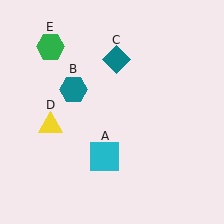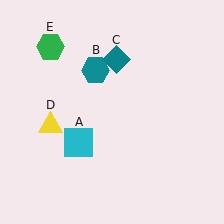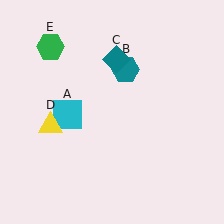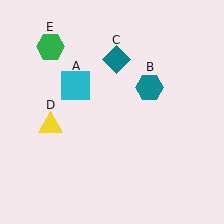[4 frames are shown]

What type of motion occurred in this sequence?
The cyan square (object A), teal hexagon (object B) rotated clockwise around the center of the scene.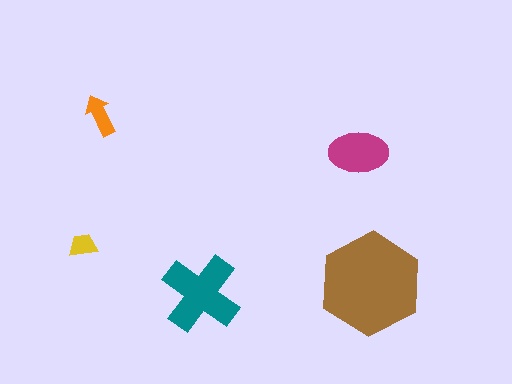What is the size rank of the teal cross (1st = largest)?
2nd.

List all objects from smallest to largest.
The yellow trapezoid, the orange arrow, the magenta ellipse, the teal cross, the brown hexagon.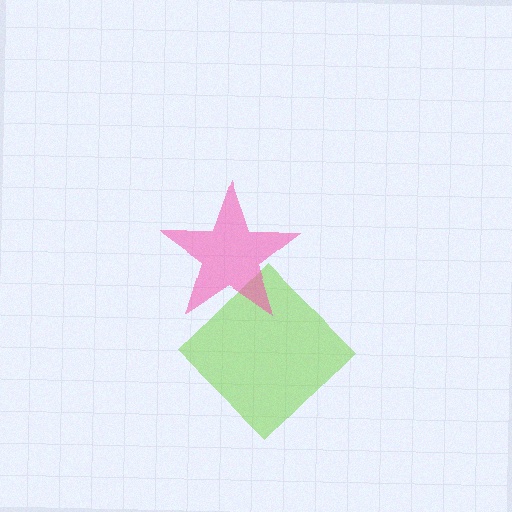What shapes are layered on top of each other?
The layered shapes are: a lime diamond, a pink star.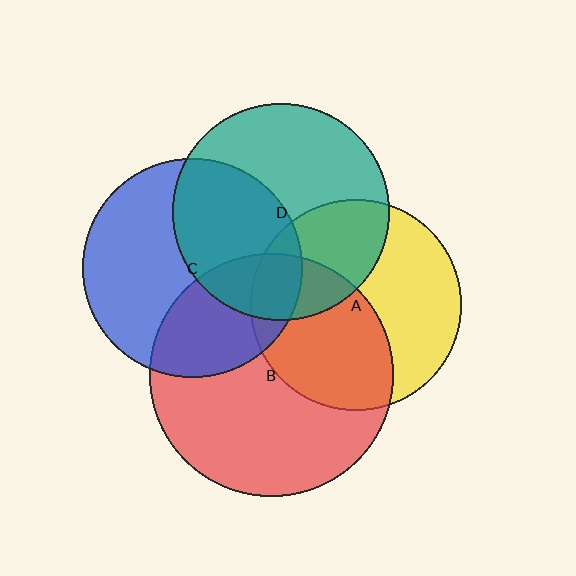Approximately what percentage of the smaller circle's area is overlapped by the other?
Approximately 15%.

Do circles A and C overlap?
Yes.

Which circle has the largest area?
Circle B (red).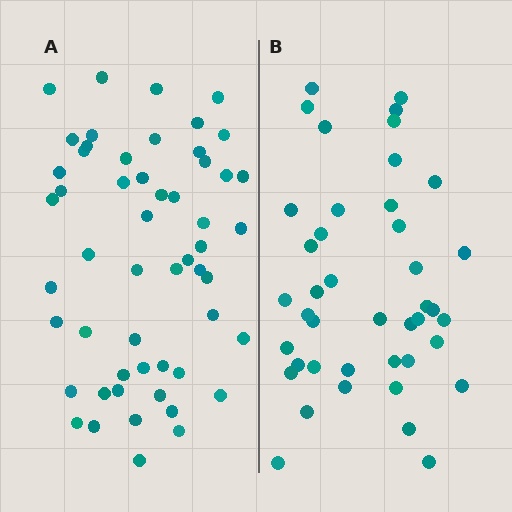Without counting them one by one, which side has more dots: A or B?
Region A (the left region) has more dots.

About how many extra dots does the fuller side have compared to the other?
Region A has roughly 12 or so more dots than region B.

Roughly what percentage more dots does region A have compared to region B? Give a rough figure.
About 30% more.